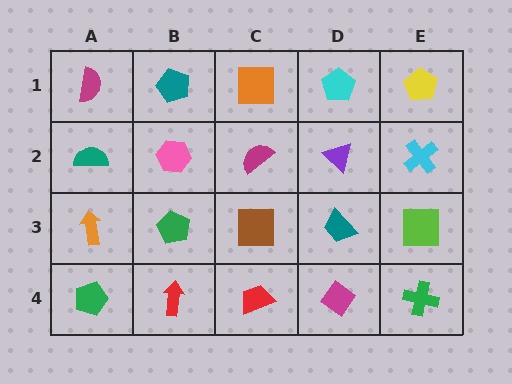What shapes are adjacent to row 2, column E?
A yellow pentagon (row 1, column E), a lime square (row 3, column E), a purple triangle (row 2, column D).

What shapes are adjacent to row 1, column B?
A pink hexagon (row 2, column B), a magenta semicircle (row 1, column A), an orange square (row 1, column C).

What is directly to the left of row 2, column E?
A purple triangle.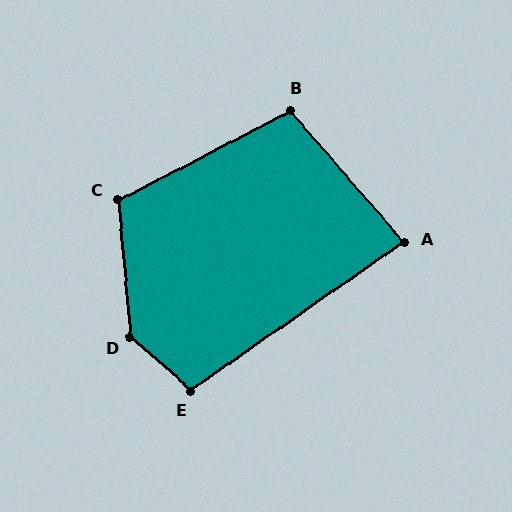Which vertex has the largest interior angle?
D, at approximately 137 degrees.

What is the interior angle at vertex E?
Approximately 104 degrees (obtuse).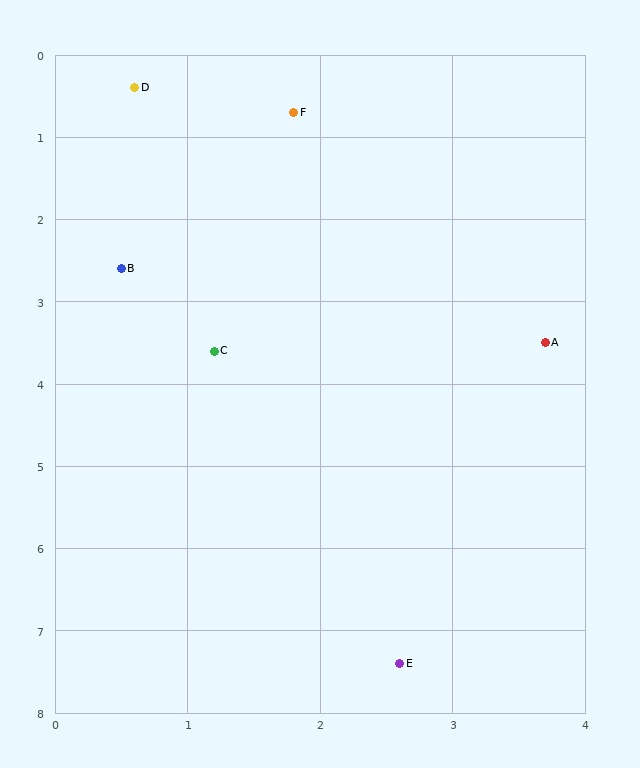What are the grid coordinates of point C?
Point C is at approximately (1.2, 3.6).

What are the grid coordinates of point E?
Point E is at approximately (2.6, 7.4).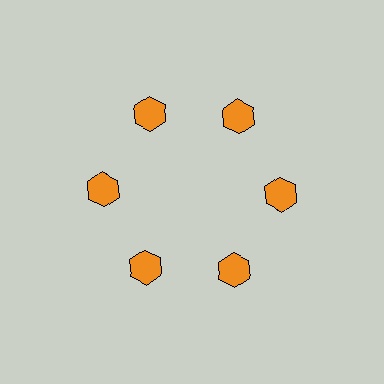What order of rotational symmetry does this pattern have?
This pattern has 6-fold rotational symmetry.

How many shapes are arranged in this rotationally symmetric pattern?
There are 6 shapes, arranged in 6 groups of 1.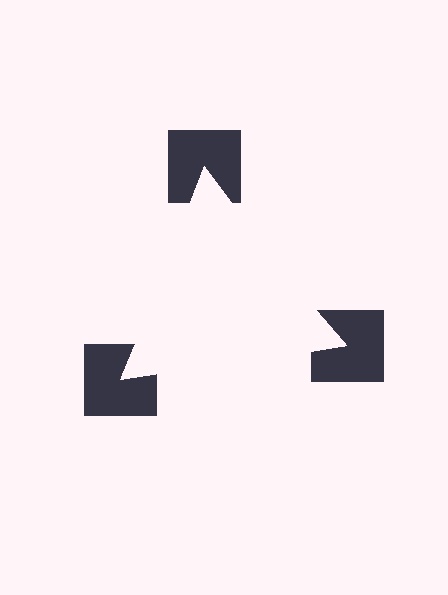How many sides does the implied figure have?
3 sides.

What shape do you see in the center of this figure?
An illusory triangle — its edges are inferred from the aligned wedge cuts in the notched squares, not physically drawn.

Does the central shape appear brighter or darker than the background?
It typically appears slightly brighter than the background, even though no actual brightness change is drawn.